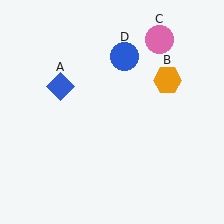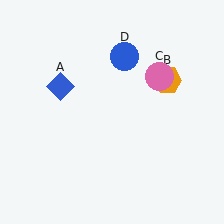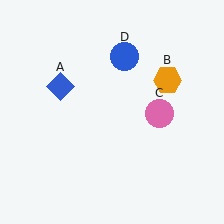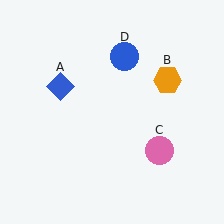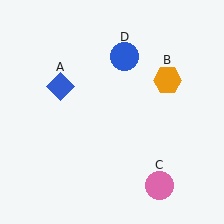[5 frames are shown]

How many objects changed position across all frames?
1 object changed position: pink circle (object C).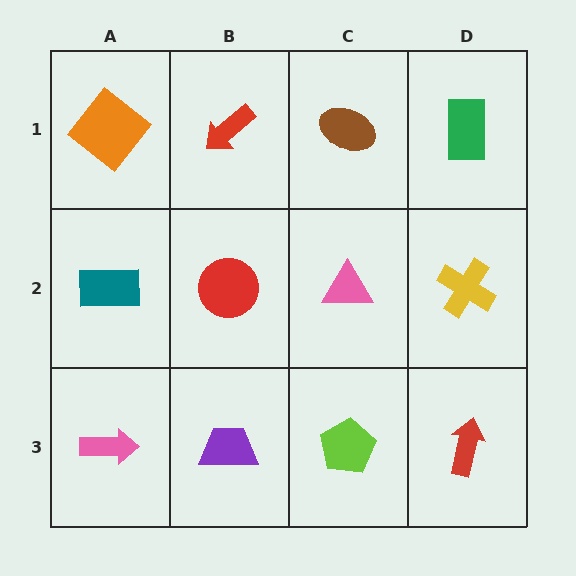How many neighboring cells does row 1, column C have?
3.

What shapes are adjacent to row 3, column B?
A red circle (row 2, column B), a pink arrow (row 3, column A), a lime pentagon (row 3, column C).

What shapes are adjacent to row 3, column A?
A teal rectangle (row 2, column A), a purple trapezoid (row 3, column B).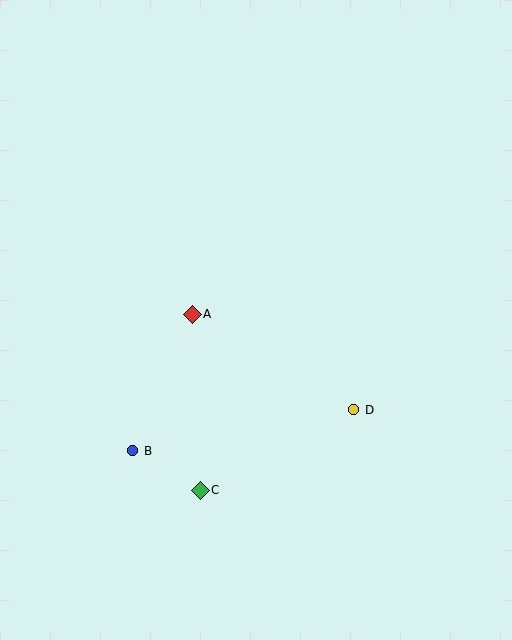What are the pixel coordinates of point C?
Point C is at (200, 490).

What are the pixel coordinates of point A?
Point A is at (192, 314).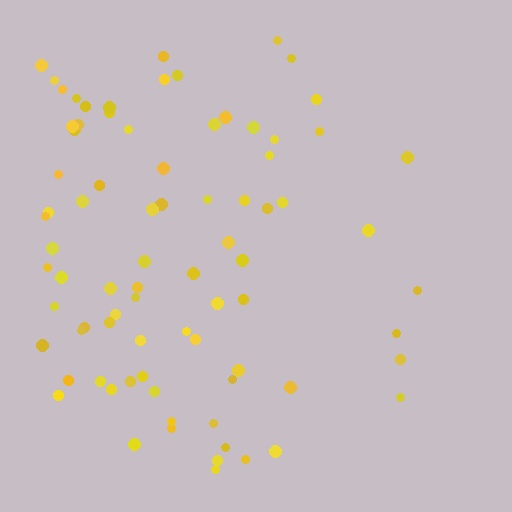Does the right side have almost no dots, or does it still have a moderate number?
Still a moderate number, just noticeably fewer than the left.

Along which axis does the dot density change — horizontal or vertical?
Horizontal.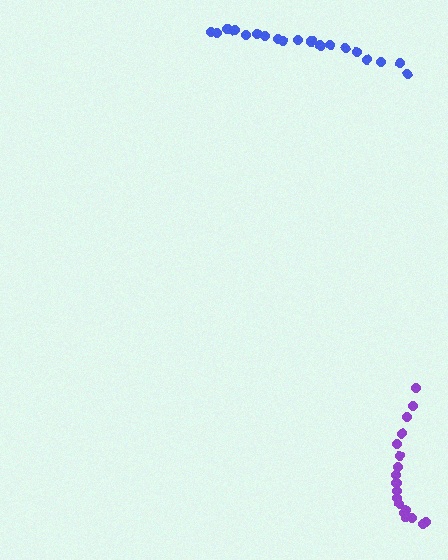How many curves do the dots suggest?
There are 2 distinct paths.